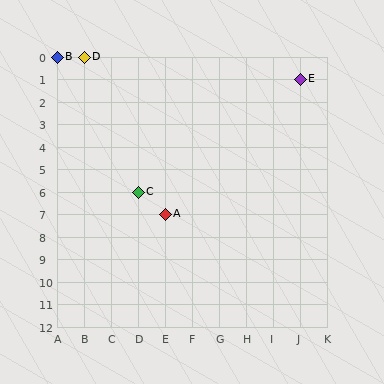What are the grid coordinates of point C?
Point C is at grid coordinates (D, 6).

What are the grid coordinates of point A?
Point A is at grid coordinates (E, 7).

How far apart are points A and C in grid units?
Points A and C are 1 column and 1 row apart (about 1.4 grid units diagonally).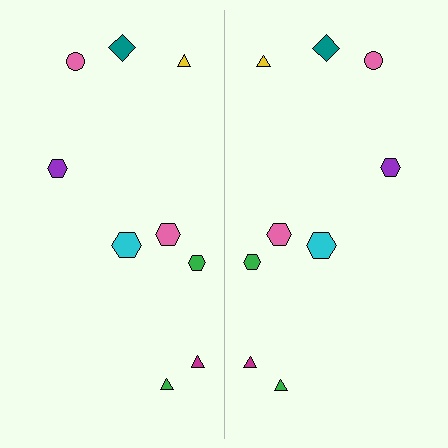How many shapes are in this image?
There are 18 shapes in this image.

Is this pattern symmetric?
Yes, this pattern has bilateral (reflection) symmetry.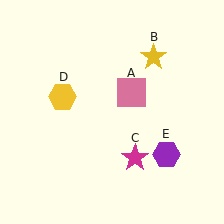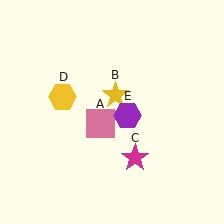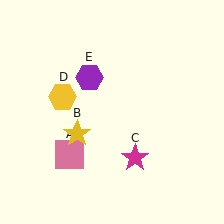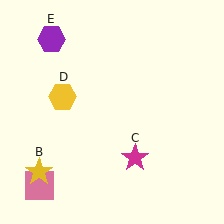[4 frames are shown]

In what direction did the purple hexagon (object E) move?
The purple hexagon (object E) moved up and to the left.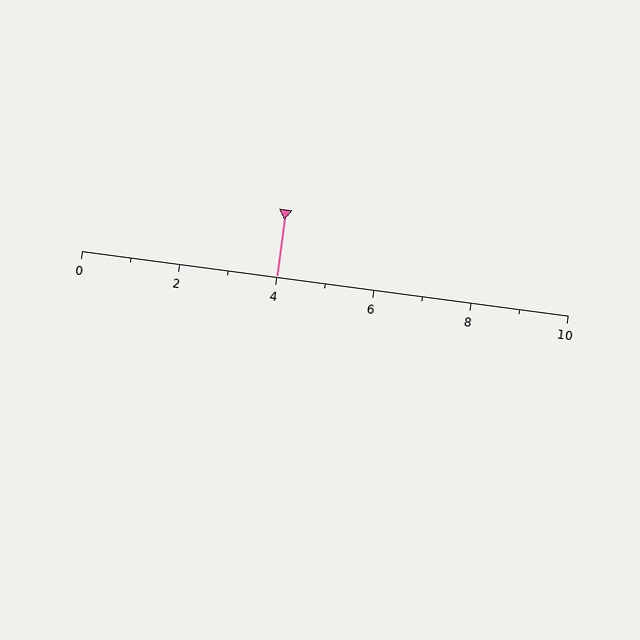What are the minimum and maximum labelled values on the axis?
The axis runs from 0 to 10.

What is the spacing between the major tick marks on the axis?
The major ticks are spaced 2 apart.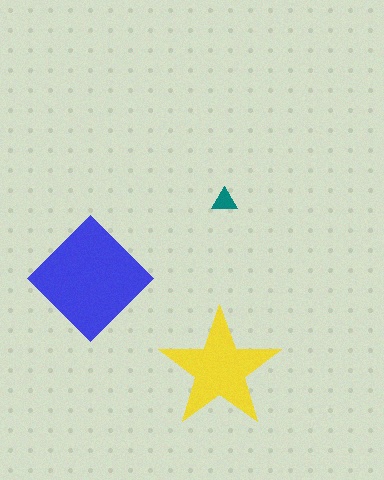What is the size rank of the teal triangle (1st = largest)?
3rd.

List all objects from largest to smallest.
The blue diamond, the yellow star, the teal triangle.